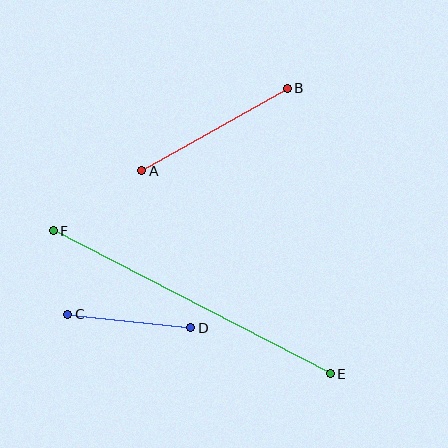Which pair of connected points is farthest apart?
Points E and F are farthest apart.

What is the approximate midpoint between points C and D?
The midpoint is at approximately (129, 321) pixels.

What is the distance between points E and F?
The distance is approximately 311 pixels.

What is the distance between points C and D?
The distance is approximately 124 pixels.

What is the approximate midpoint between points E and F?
The midpoint is at approximately (192, 302) pixels.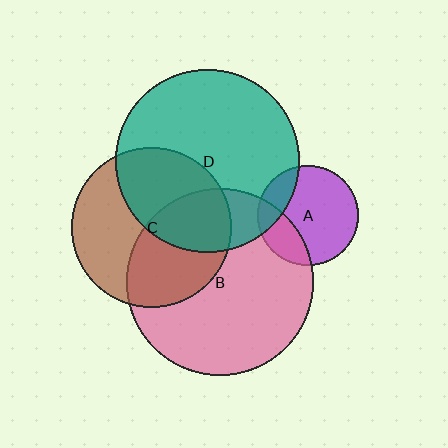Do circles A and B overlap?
Yes.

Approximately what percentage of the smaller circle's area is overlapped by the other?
Approximately 25%.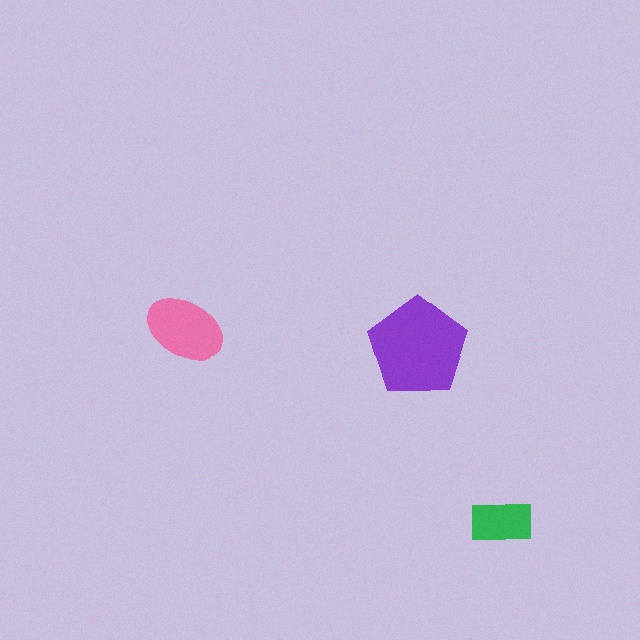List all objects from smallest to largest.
The green rectangle, the pink ellipse, the purple pentagon.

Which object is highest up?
The pink ellipse is topmost.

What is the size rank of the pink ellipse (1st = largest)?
2nd.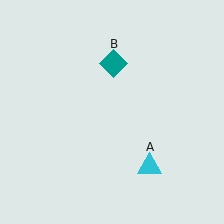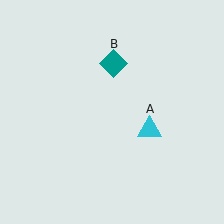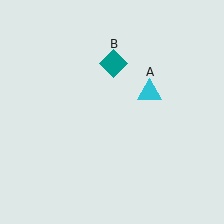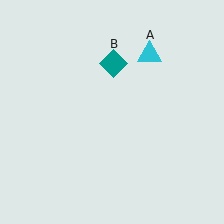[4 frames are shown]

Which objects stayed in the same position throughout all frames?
Teal diamond (object B) remained stationary.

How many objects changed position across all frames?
1 object changed position: cyan triangle (object A).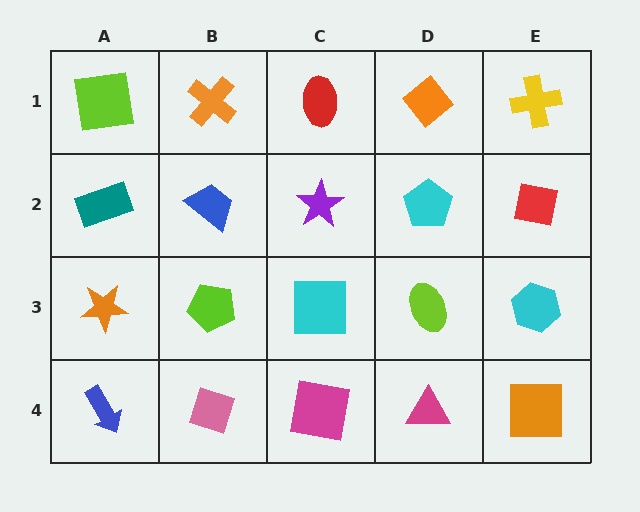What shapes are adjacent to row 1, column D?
A cyan pentagon (row 2, column D), a red ellipse (row 1, column C), a yellow cross (row 1, column E).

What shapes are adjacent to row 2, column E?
A yellow cross (row 1, column E), a cyan hexagon (row 3, column E), a cyan pentagon (row 2, column D).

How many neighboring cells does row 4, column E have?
2.